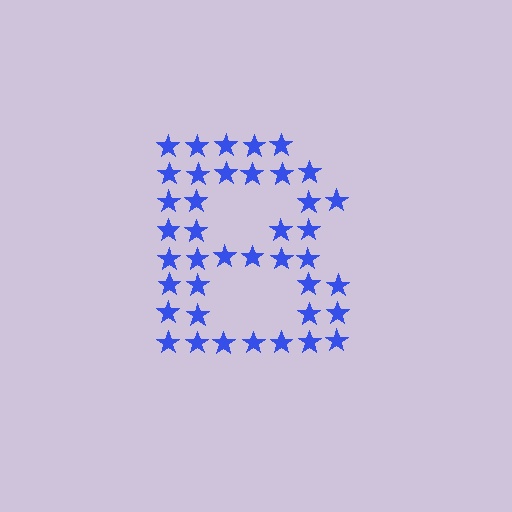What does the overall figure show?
The overall figure shows the letter B.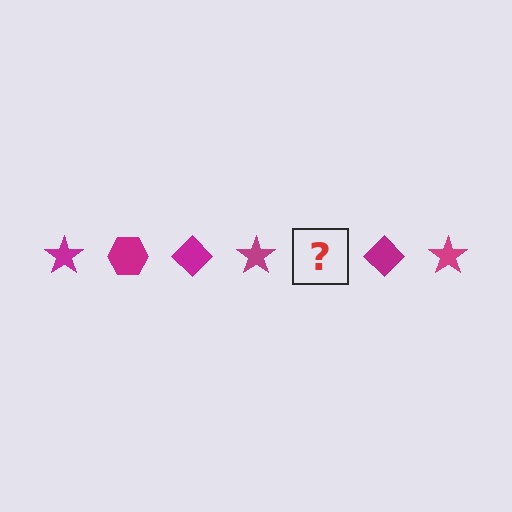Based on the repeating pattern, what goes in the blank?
The blank should be a magenta hexagon.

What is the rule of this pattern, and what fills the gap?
The rule is that the pattern cycles through star, hexagon, diamond shapes in magenta. The gap should be filled with a magenta hexagon.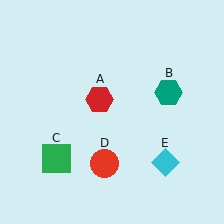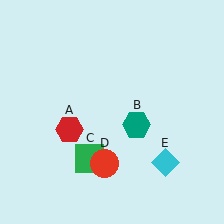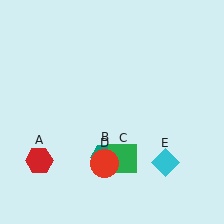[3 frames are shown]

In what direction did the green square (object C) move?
The green square (object C) moved right.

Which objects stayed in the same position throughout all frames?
Red circle (object D) and cyan diamond (object E) remained stationary.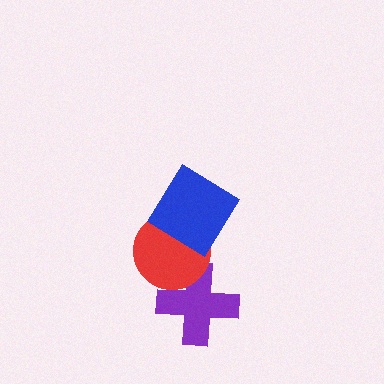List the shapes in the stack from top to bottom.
From top to bottom: the blue diamond, the red circle, the purple cross.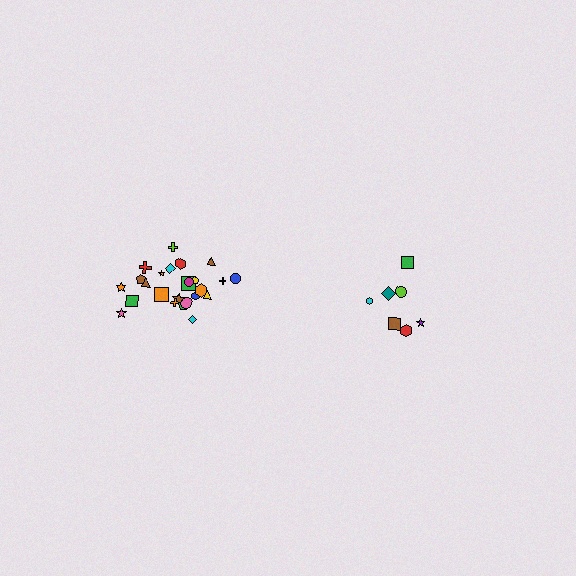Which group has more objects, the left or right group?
The left group.